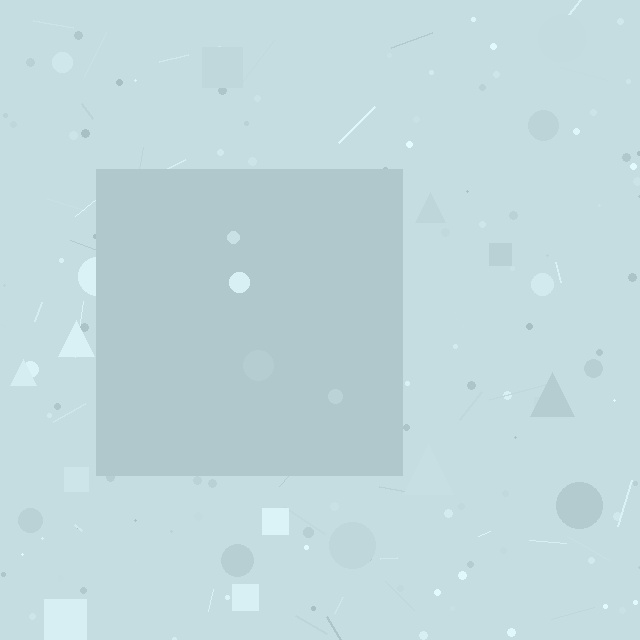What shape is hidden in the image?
A square is hidden in the image.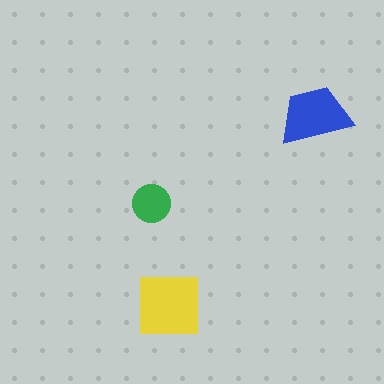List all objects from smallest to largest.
The green circle, the blue trapezoid, the yellow square.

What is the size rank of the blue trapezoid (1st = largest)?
2nd.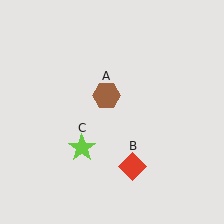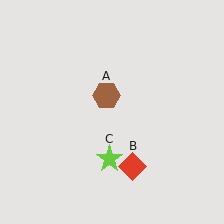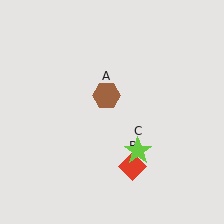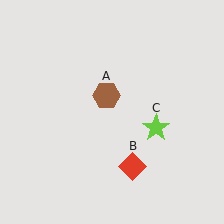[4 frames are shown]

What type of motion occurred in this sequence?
The lime star (object C) rotated counterclockwise around the center of the scene.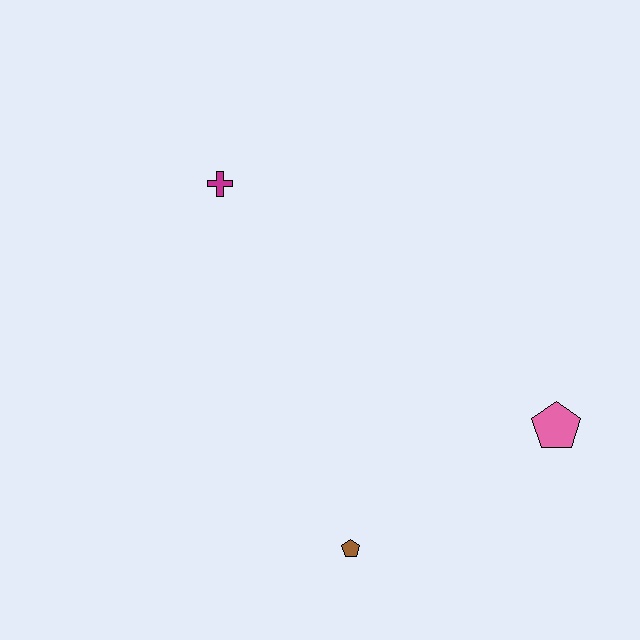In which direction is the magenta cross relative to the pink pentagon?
The magenta cross is to the left of the pink pentagon.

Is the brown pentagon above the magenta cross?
No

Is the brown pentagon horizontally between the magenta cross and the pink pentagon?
Yes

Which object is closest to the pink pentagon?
The brown pentagon is closest to the pink pentagon.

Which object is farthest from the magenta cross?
The pink pentagon is farthest from the magenta cross.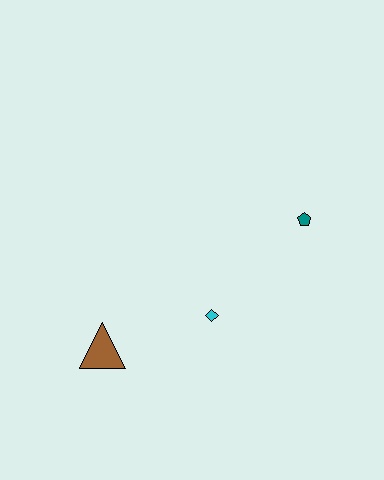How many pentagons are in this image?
There is 1 pentagon.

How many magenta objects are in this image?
There are no magenta objects.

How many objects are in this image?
There are 3 objects.